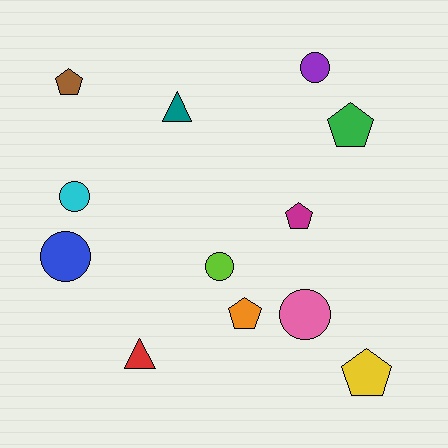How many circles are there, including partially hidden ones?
There are 5 circles.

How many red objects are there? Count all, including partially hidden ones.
There is 1 red object.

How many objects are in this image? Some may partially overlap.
There are 12 objects.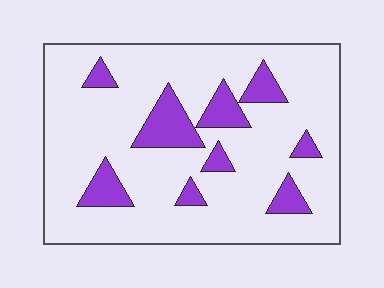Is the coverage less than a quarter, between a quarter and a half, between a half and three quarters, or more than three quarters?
Less than a quarter.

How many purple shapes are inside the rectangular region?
9.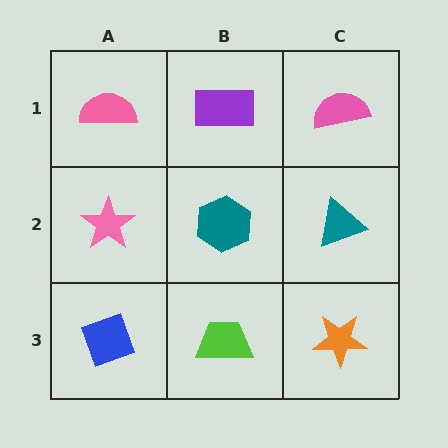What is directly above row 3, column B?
A teal hexagon.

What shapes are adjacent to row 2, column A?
A pink semicircle (row 1, column A), a blue diamond (row 3, column A), a teal hexagon (row 2, column B).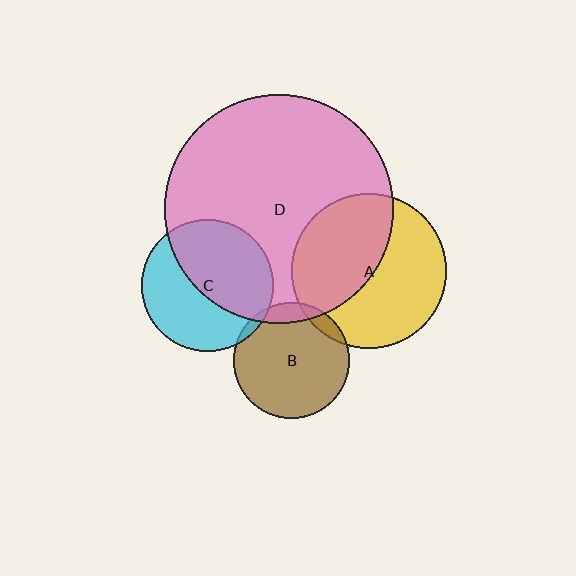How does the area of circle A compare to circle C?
Approximately 1.4 times.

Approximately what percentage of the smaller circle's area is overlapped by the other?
Approximately 45%.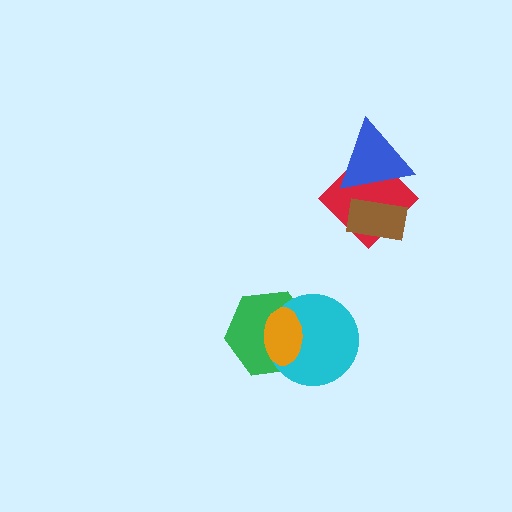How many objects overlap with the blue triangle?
2 objects overlap with the blue triangle.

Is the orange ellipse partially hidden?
No, no other shape covers it.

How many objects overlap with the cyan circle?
2 objects overlap with the cyan circle.